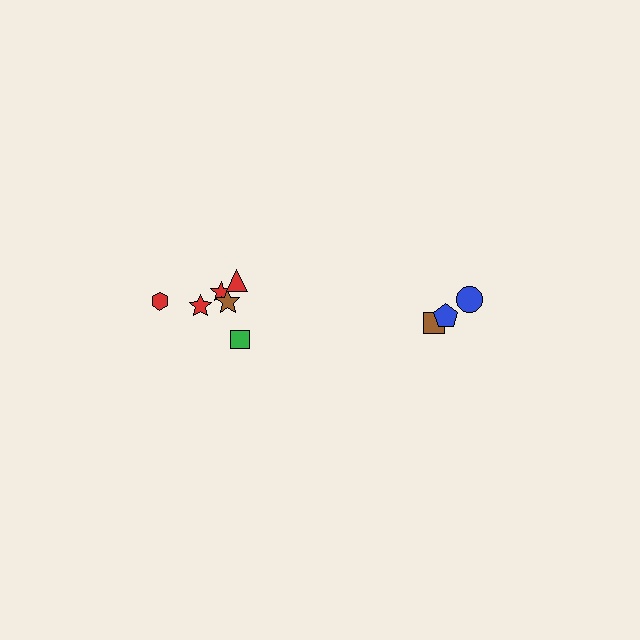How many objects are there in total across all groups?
There are 9 objects.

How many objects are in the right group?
There are 3 objects.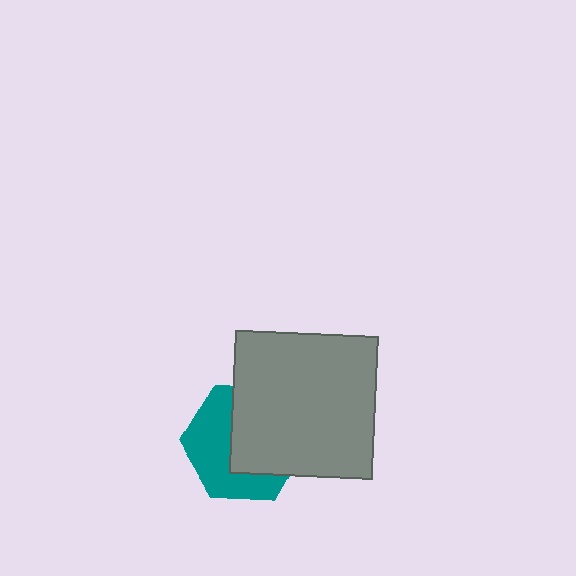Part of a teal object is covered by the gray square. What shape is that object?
It is a hexagon.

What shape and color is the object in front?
The object in front is a gray square.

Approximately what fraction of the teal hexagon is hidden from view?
Roughly 52% of the teal hexagon is hidden behind the gray square.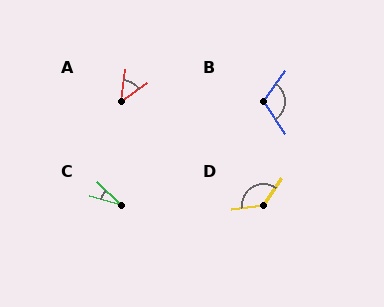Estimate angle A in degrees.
Approximately 46 degrees.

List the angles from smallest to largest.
C (27°), A (46°), B (111°), D (133°).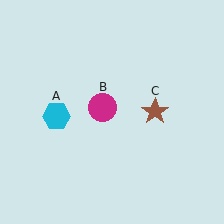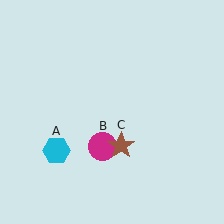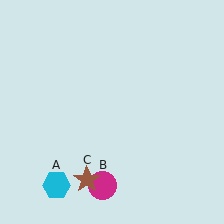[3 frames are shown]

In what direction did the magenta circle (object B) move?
The magenta circle (object B) moved down.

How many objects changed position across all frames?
3 objects changed position: cyan hexagon (object A), magenta circle (object B), brown star (object C).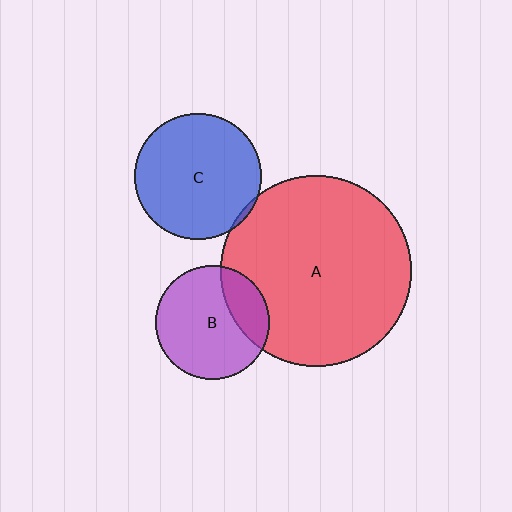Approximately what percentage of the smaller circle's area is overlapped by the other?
Approximately 5%.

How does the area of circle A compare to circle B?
Approximately 2.8 times.